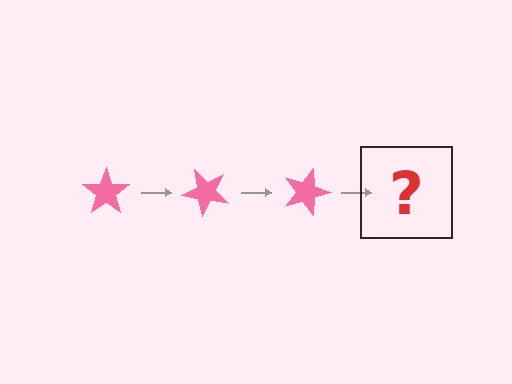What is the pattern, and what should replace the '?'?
The pattern is that the star rotates 45 degrees each step. The '?' should be a pink star rotated 135 degrees.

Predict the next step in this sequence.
The next step is a pink star rotated 135 degrees.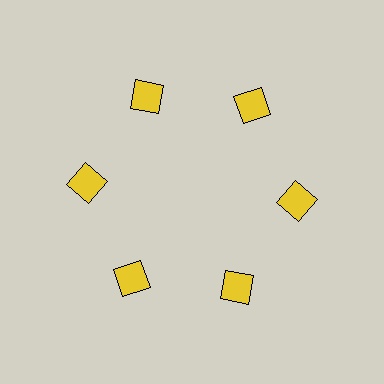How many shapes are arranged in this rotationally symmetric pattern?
There are 6 shapes, arranged in 6 groups of 1.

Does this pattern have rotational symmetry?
Yes, this pattern has 6-fold rotational symmetry. It looks the same after rotating 60 degrees around the center.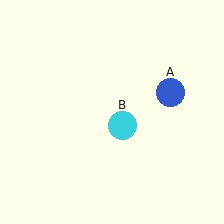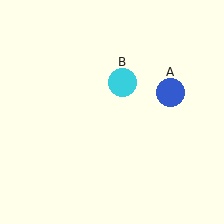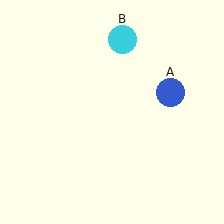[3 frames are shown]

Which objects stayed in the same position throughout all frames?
Blue circle (object A) remained stationary.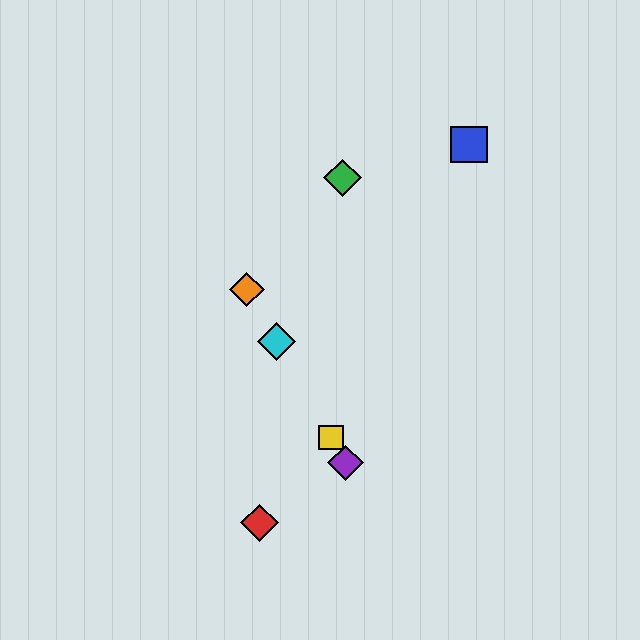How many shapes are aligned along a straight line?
4 shapes (the yellow square, the purple diamond, the orange diamond, the cyan diamond) are aligned along a straight line.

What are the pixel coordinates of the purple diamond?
The purple diamond is at (346, 463).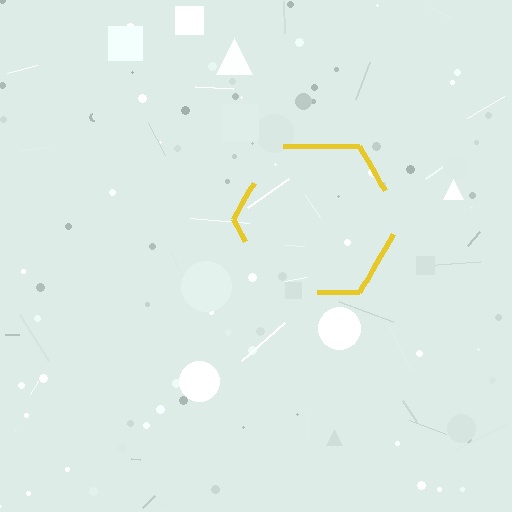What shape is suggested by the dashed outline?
The dashed outline suggests a hexagon.